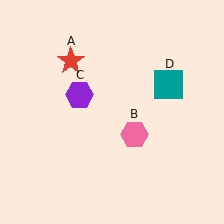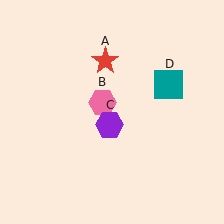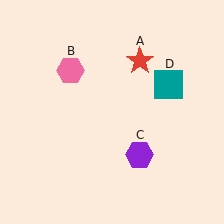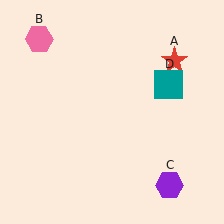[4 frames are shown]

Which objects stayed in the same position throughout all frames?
Teal square (object D) remained stationary.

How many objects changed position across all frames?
3 objects changed position: red star (object A), pink hexagon (object B), purple hexagon (object C).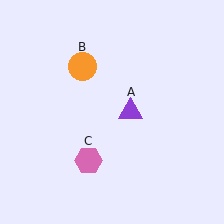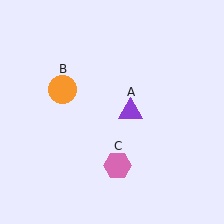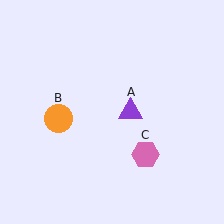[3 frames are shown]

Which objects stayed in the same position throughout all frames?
Purple triangle (object A) remained stationary.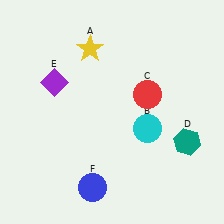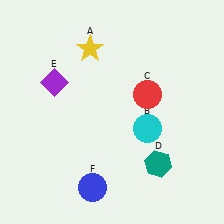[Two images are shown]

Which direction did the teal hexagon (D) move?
The teal hexagon (D) moved left.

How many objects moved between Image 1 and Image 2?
1 object moved between the two images.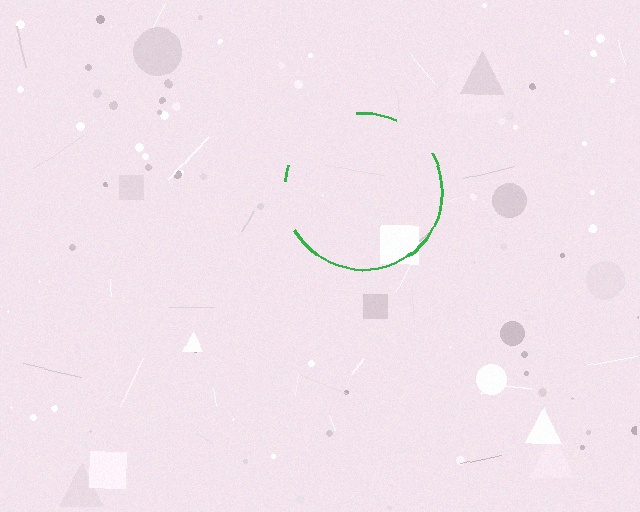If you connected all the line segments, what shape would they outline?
They would outline a circle.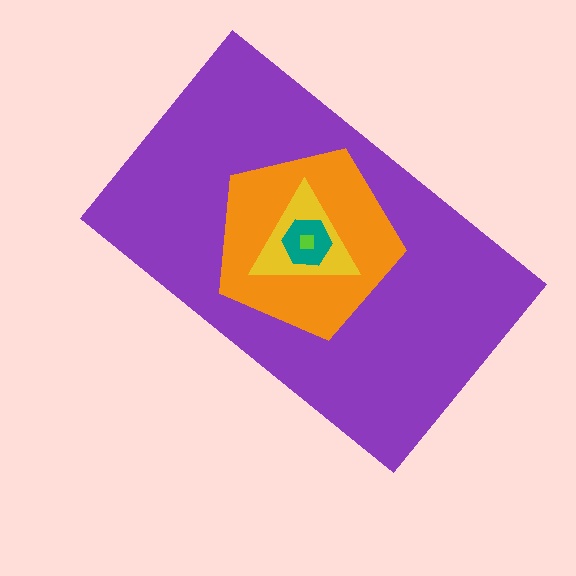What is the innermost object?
The lime square.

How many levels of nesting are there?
5.